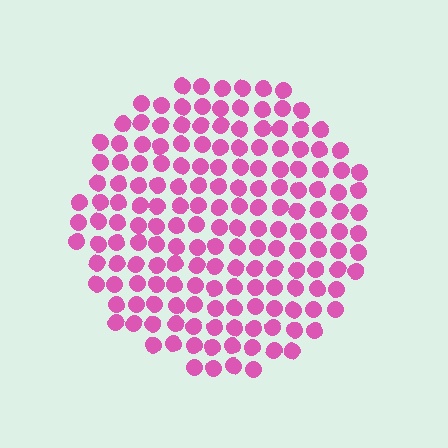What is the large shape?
The large shape is a circle.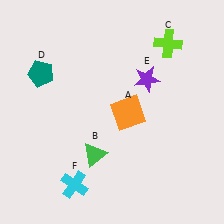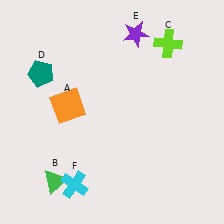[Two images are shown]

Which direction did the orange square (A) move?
The orange square (A) moved left.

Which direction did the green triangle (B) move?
The green triangle (B) moved left.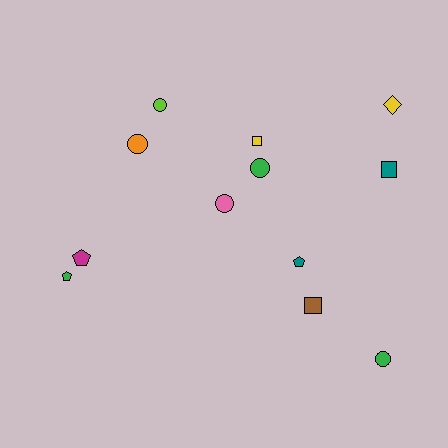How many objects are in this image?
There are 12 objects.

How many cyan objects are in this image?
There are no cyan objects.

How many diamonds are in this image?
There is 1 diamond.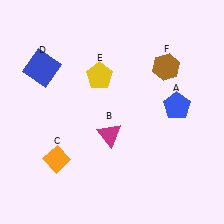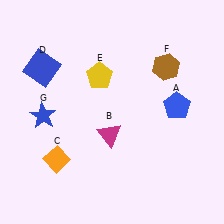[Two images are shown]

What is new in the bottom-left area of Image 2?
A blue star (G) was added in the bottom-left area of Image 2.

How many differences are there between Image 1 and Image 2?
There is 1 difference between the two images.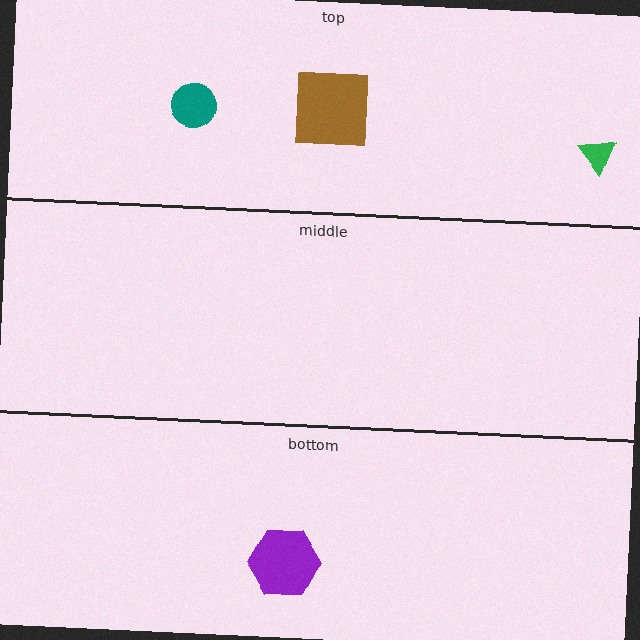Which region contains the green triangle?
The top region.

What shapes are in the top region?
The teal circle, the green triangle, the brown square.